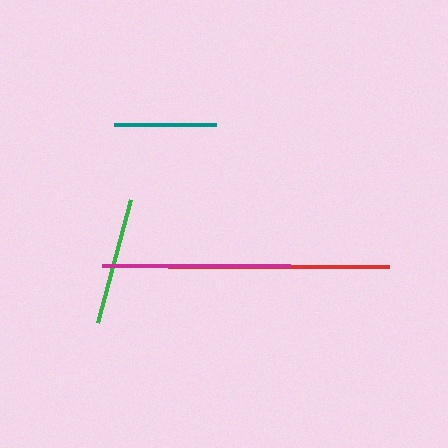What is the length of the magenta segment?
The magenta segment is approximately 188 pixels long.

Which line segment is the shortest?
The teal line is the shortest at approximately 101 pixels.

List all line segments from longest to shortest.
From longest to shortest: red, magenta, green, teal.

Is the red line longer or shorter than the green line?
The red line is longer than the green line.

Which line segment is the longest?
The red line is the longest at approximately 221 pixels.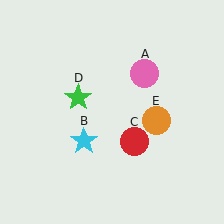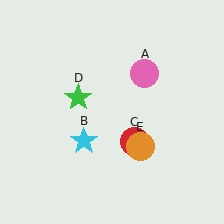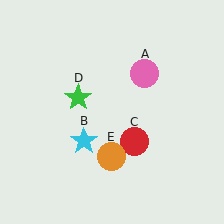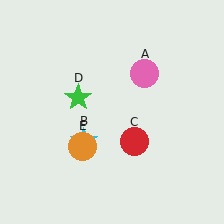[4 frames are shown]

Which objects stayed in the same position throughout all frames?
Pink circle (object A) and cyan star (object B) and red circle (object C) and green star (object D) remained stationary.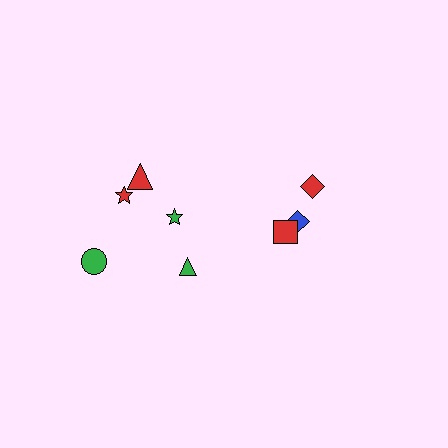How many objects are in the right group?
There are 3 objects.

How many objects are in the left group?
There are 5 objects.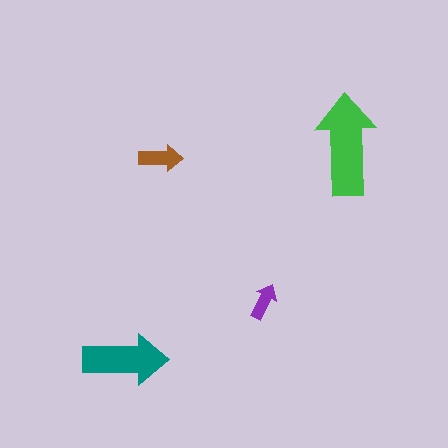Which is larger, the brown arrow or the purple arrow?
The brown one.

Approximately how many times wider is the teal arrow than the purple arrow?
About 2.5 times wider.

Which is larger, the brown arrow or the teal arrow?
The teal one.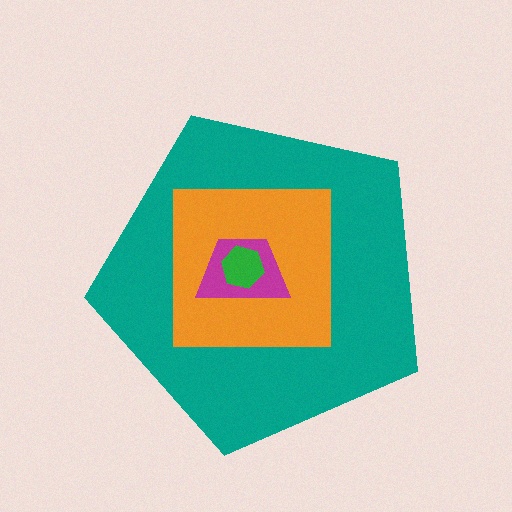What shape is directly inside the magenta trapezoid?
The green hexagon.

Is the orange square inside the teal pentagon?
Yes.